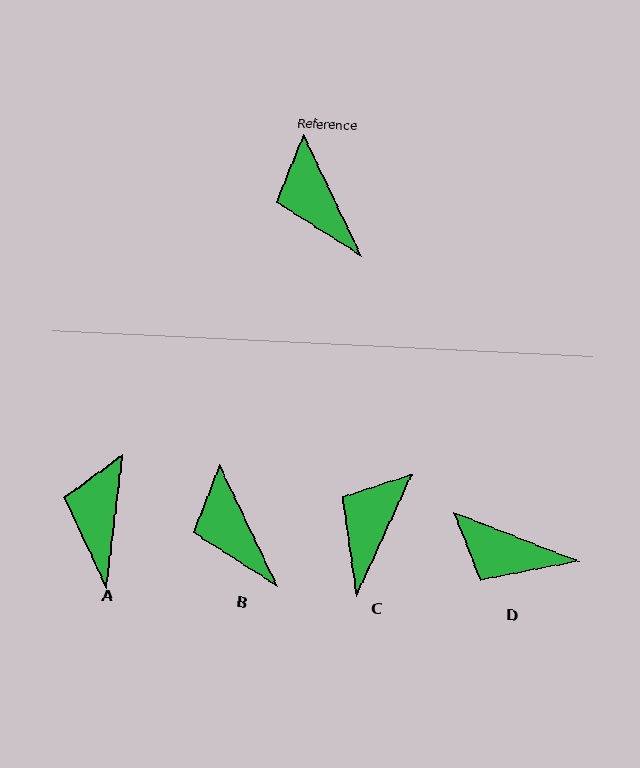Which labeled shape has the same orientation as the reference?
B.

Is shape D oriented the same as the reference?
No, it is off by about 43 degrees.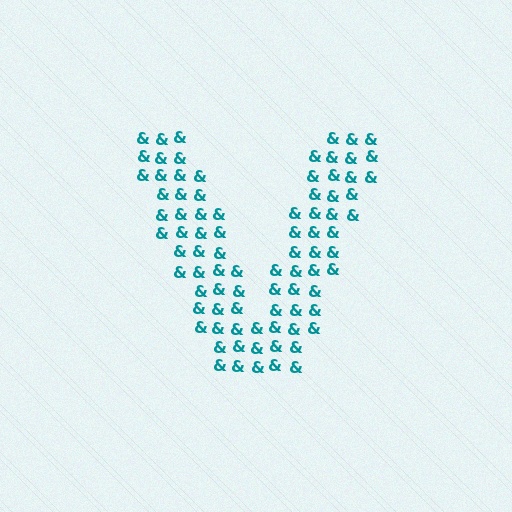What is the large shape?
The large shape is the letter V.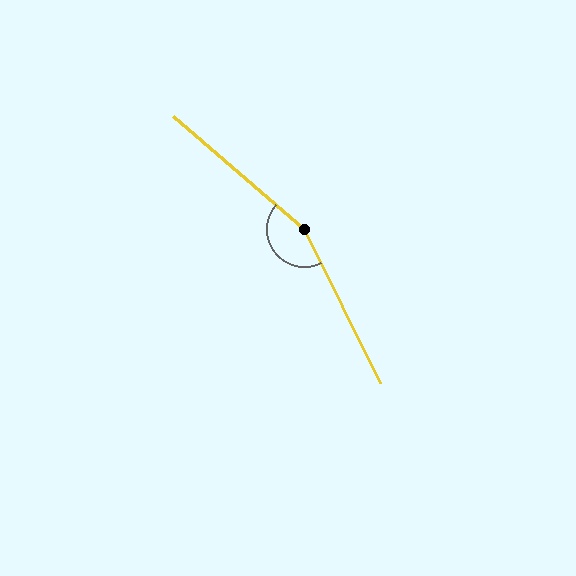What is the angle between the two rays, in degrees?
Approximately 157 degrees.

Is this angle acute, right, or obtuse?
It is obtuse.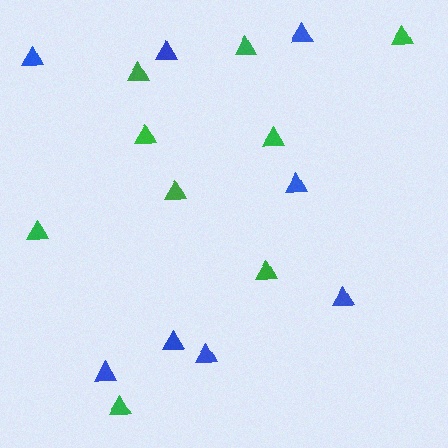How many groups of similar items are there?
There are 2 groups: one group of blue triangles (8) and one group of green triangles (9).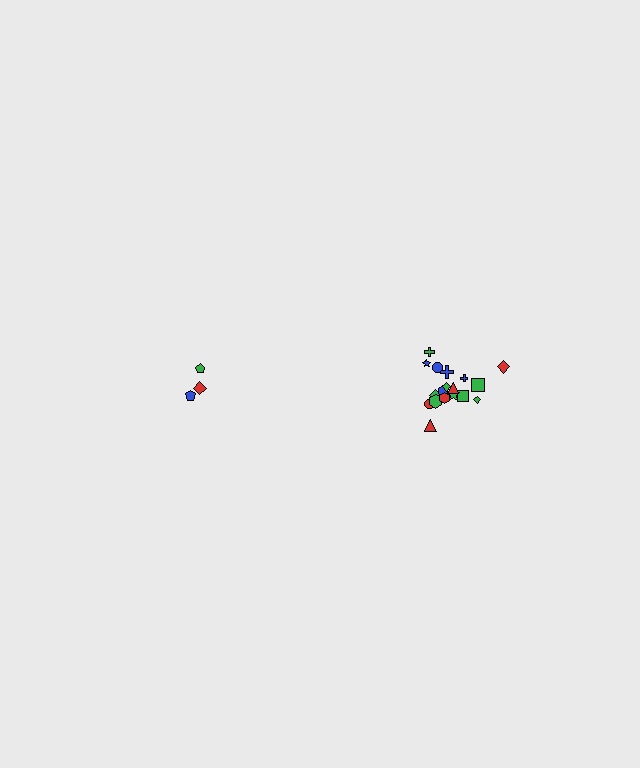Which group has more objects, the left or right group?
The right group.